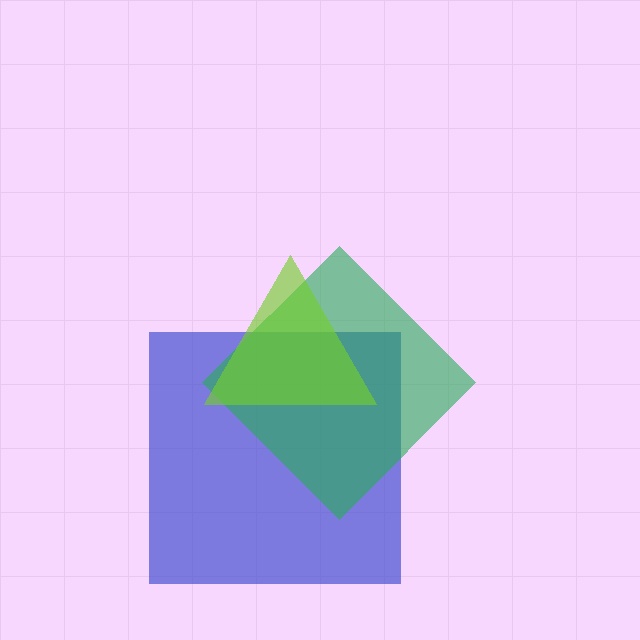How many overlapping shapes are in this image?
There are 3 overlapping shapes in the image.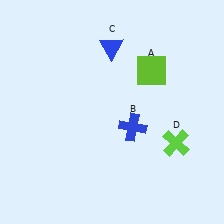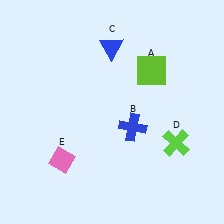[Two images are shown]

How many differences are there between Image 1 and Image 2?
There is 1 difference between the two images.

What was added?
A pink diamond (E) was added in Image 2.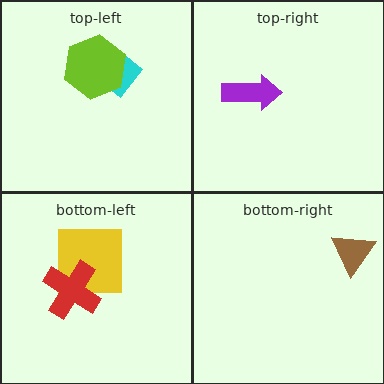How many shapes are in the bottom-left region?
2.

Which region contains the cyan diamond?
The top-left region.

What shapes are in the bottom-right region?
The brown triangle.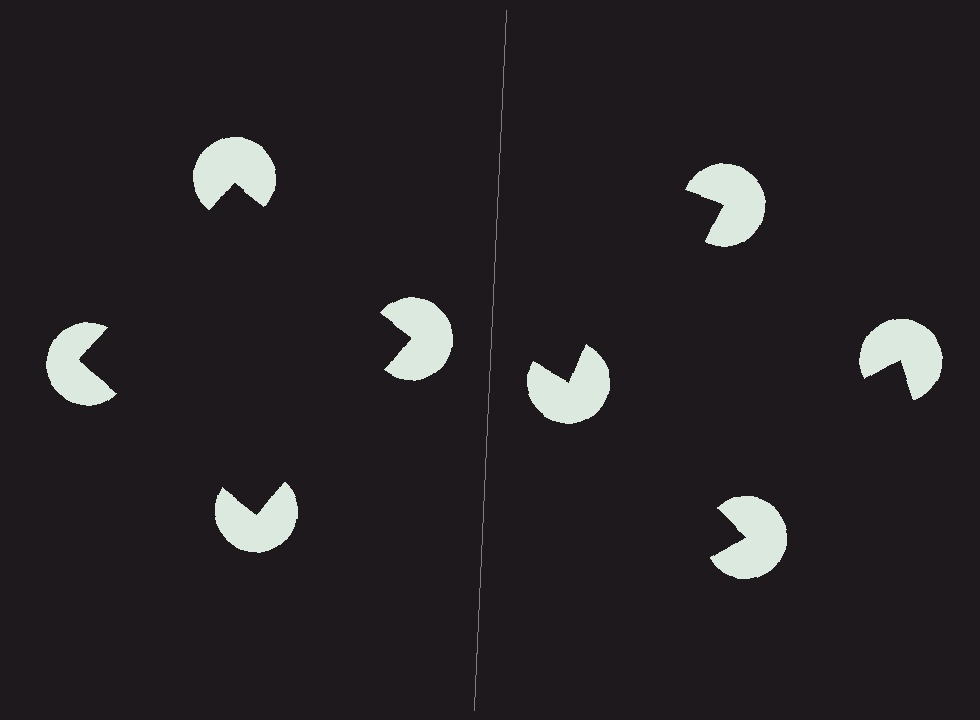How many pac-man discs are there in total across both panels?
8 — 4 on each side.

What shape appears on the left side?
An illusory square.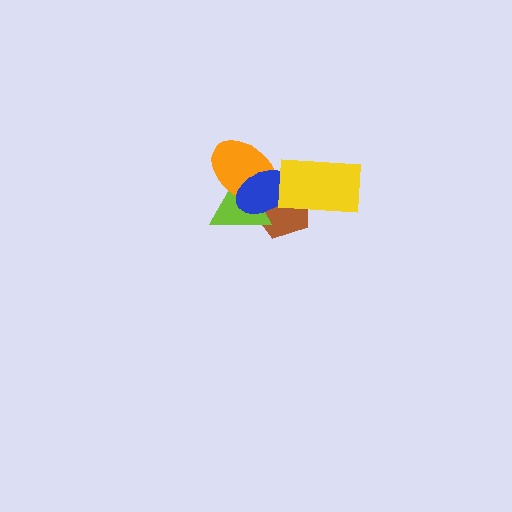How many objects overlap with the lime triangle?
3 objects overlap with the lime triangle.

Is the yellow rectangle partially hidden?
No, no other shape covers it.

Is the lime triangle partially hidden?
Yes, it is partially covered by another shape.